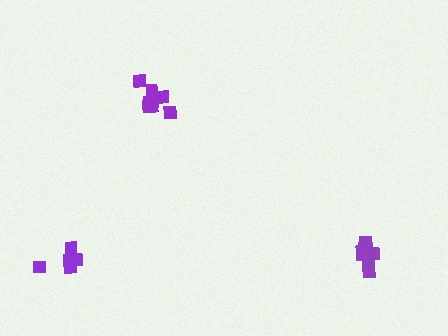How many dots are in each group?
Group 1: 5 dots, Group 2: 8 dots, Group 3: 8 dots (21 total).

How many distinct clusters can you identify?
There are 3 distinct clusters.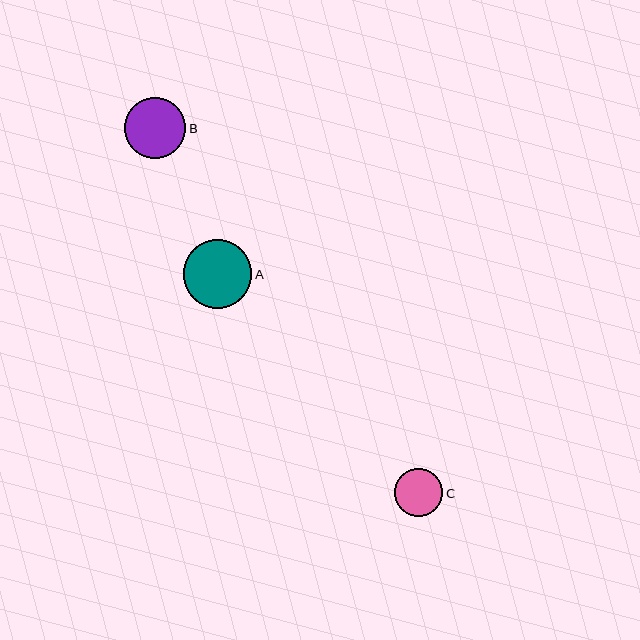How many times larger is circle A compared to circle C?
Circle A is approximately 1.4 times the size of circle C.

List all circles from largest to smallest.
From largest to smallest: A, B, C.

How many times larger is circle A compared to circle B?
Circle A is approximately 1.1 times the size of circle B.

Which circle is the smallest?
Circle C is the smallest with a size of approximately 48 pixels.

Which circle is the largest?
Circle A is the largest with a size of approximately 69 pixels.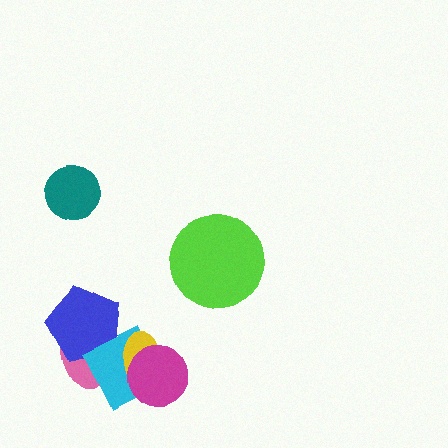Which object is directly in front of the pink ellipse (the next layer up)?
The blue pentagon is directly in front of the pink ellipse.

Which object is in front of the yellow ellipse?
The magenta circle is in front of the yellow ellipse.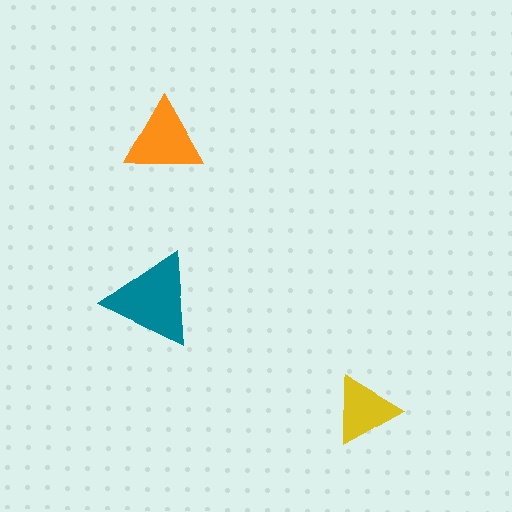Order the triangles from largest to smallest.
the teal one, the orange one, the yellow one.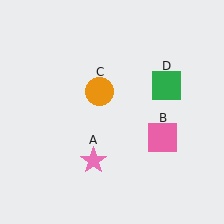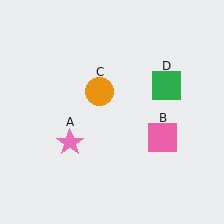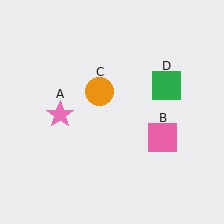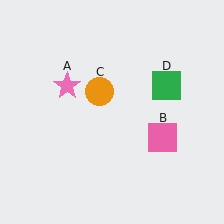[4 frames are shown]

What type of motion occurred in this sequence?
The pink star (object A) rotated clockwise around the center of the scene.